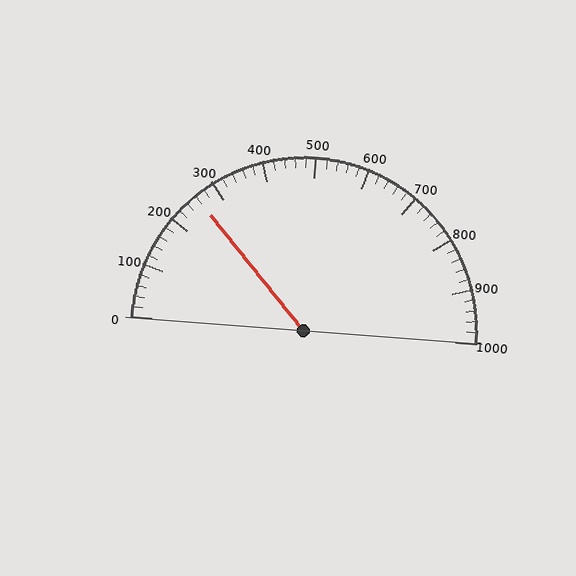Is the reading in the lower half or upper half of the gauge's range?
The reading is in the lower half of the range (0 to 1000).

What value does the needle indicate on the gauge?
The needle indicates approximately 260.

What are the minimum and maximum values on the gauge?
The gauge ranges from 0 to 1000.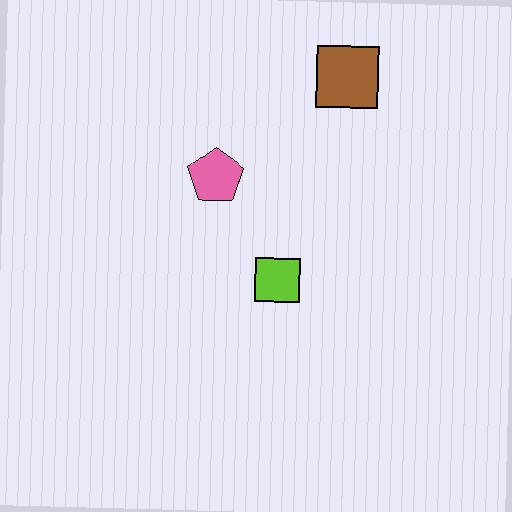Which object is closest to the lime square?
The pink pentagon is closest to the lime square.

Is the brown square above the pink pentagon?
Yes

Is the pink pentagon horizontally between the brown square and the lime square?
No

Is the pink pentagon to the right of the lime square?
No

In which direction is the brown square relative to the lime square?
The brown square is above the lime square.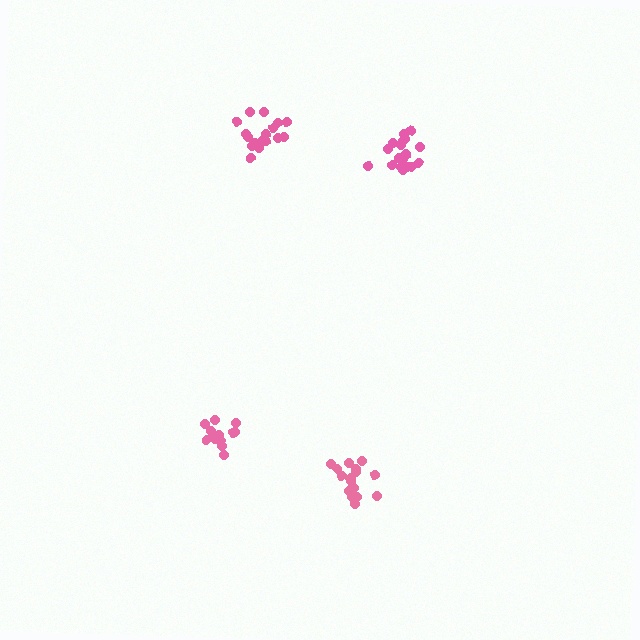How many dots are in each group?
Group 1: 13 dots, Group 2: 18 dots, Group 3: 18 dots, Group 4: 17 dots (66 total).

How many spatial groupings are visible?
There are 4 spatial groupings.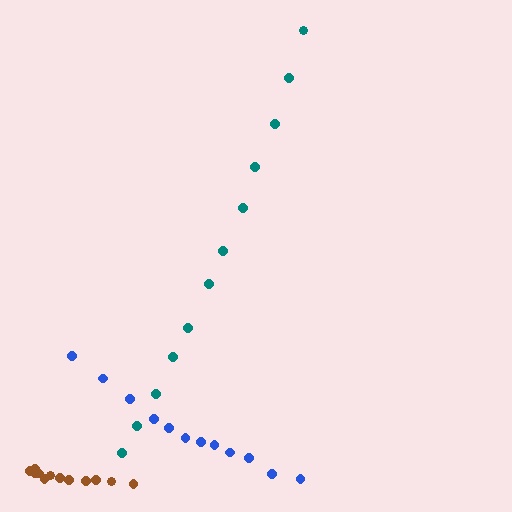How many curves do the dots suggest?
There are 3 distinct paths.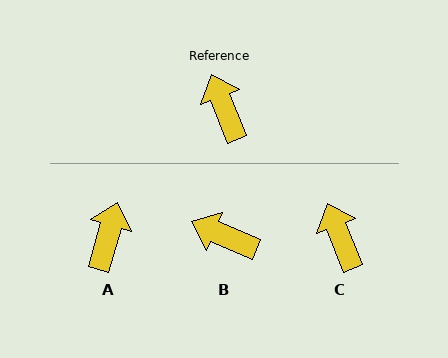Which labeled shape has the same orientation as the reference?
C.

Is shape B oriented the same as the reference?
No, it is off by about 45 degrees.